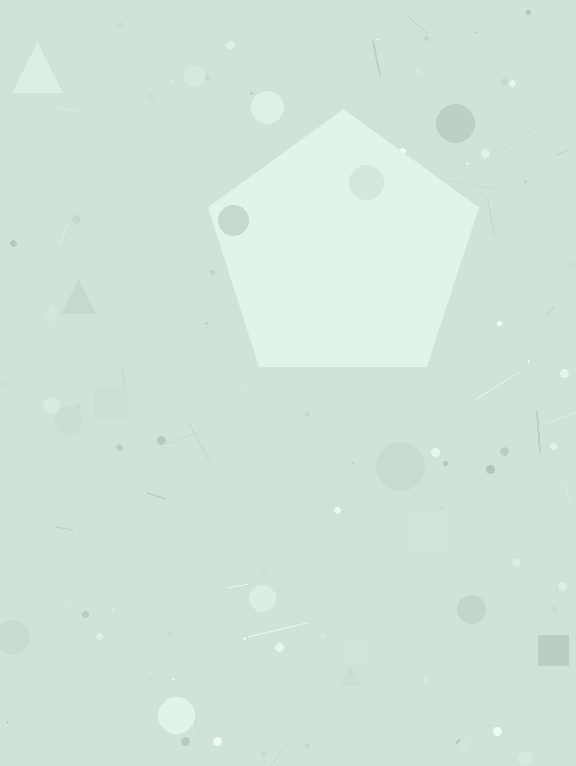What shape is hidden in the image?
A pentagon is hidden in the image.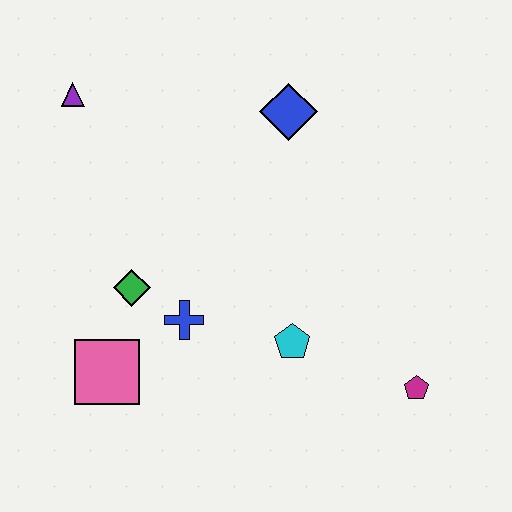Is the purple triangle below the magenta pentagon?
No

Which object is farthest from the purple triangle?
The magenta pentagon is farthest from the purple triangle.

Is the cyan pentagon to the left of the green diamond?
No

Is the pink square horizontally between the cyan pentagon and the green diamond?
No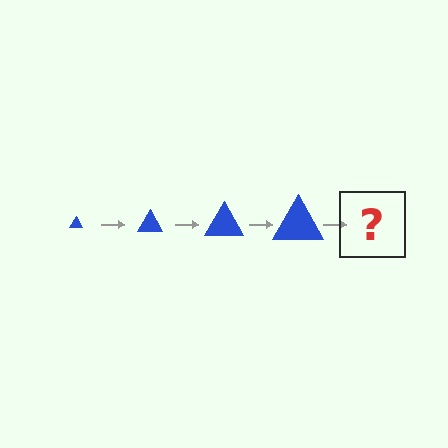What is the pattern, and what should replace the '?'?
The pattern is that the triangle gets progressively larger each step. The '?' should be a blue triangle, larger than the previous one.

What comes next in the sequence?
The next element should be a blue triangle, larger than the previous one.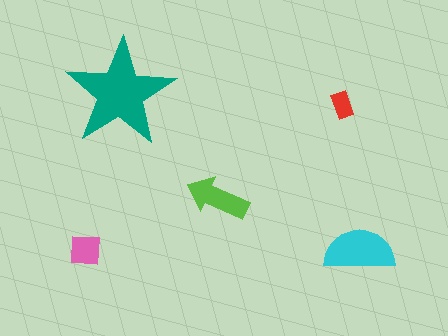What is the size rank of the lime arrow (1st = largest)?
3rd.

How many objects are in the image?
There are 5 objects in the image.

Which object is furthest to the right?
The cyan semicircle is rightmost.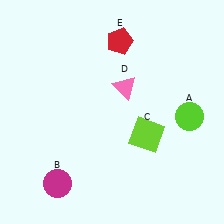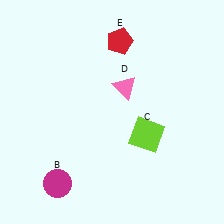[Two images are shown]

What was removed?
The lime circle (A) was removed in Image 2.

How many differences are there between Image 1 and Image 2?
There is 1 difference between the two images.